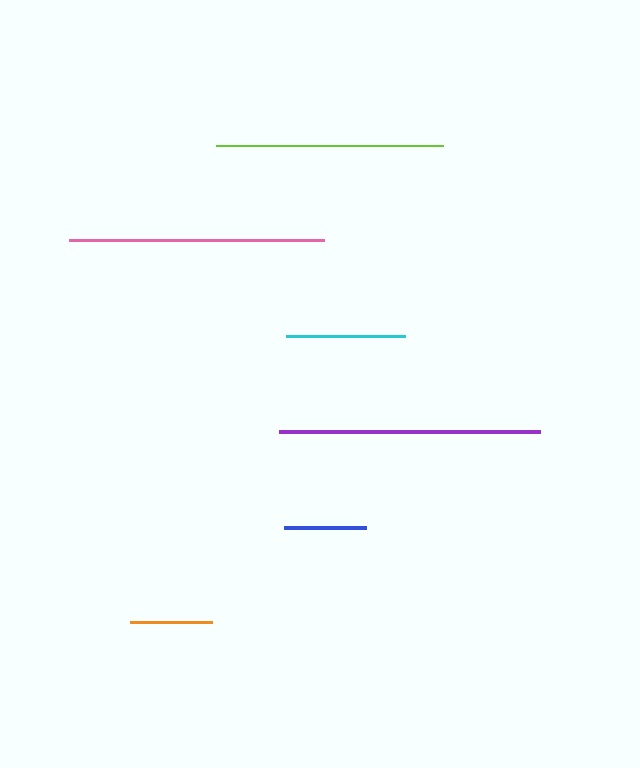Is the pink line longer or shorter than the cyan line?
The pink line is longer than the cyan line.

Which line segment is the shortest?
The blue line is the shortest at approximately 82 pixels.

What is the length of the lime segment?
The lime segment is approximately 227 pixels long.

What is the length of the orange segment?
The orange segment is approximately 82 pixels long.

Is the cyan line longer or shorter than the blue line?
The cyan line is longer than the blue line.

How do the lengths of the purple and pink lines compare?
The purple and pink lines are approximately the same length.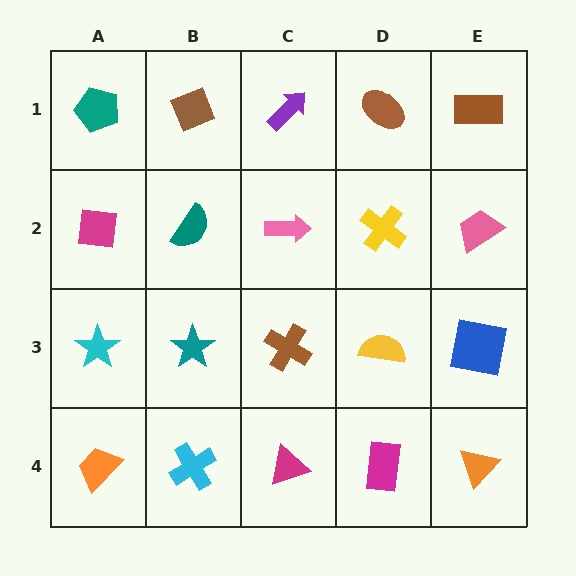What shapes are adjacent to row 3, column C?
A pink arrow (row 2, column C), a magenta triangle (row 4, column C), a teal star (row 3, column B), a yellow semicircle (row 3, column D).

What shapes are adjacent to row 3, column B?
A teal semicircle (row 2, column B), a cyan cross (row 4, column B), a cyan star (row 3, column A), a brown cross (row 3, column C).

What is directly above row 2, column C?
A purple arrow.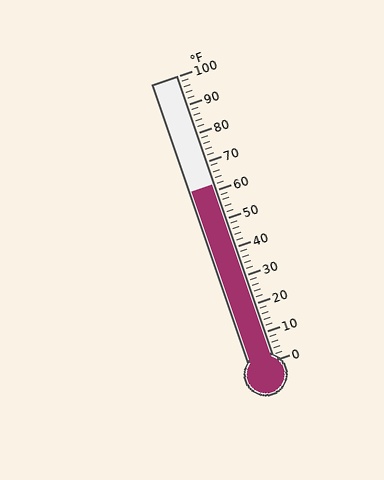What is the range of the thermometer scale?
The thermometer scale ranges from 0°F to 100°F.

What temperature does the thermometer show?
The thermometer shows approximately 62°F.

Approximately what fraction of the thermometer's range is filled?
The thermometer is filled to approximately 60% of its range.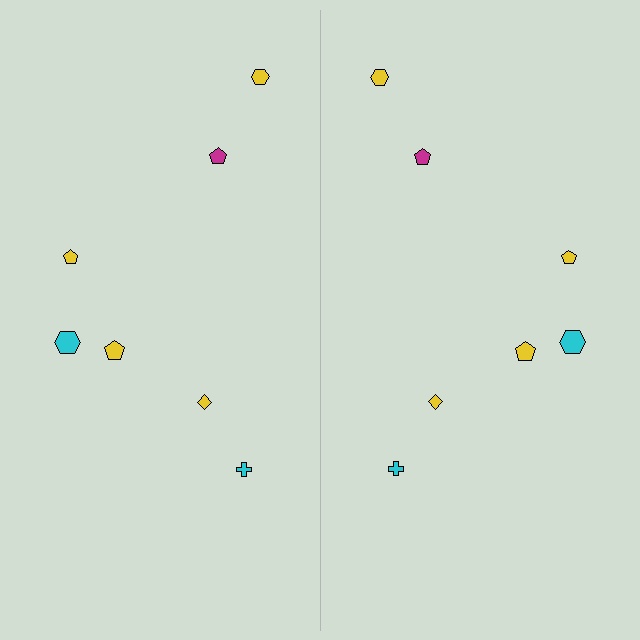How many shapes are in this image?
There are 14 shapes in this image.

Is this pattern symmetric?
Yes, this pattern has bilateral (reflection) symmetry.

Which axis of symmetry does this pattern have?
The pattern has a vertical axis of symmetry running through the center of the image.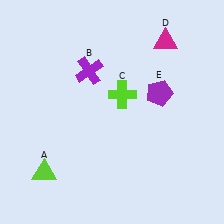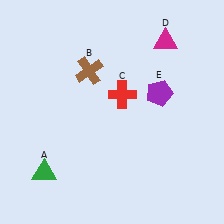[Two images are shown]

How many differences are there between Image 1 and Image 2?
There are 3 differences between the two images.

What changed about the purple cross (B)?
In Image 1, B is purple. In Image 2, it changed to brown.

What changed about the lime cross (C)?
In Image 1, C is lime. In Image 2, it changed to red.